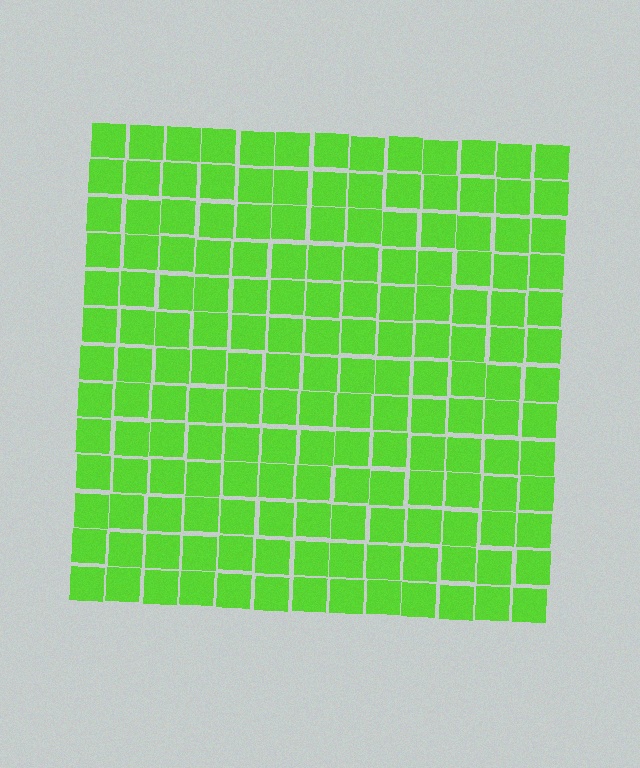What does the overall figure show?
The overall figure shows a square.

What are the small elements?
The small elements are squares.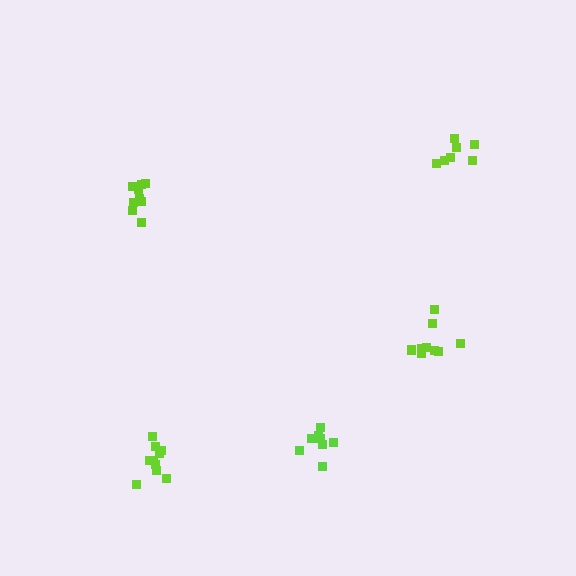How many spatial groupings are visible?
There are 5 spatial groupings.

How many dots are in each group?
Group 1: 8 dots, Group 2: 10 dots, Group 3: 7 dots, Group 4: 10 dots, Group 5: 9 dots (44 total).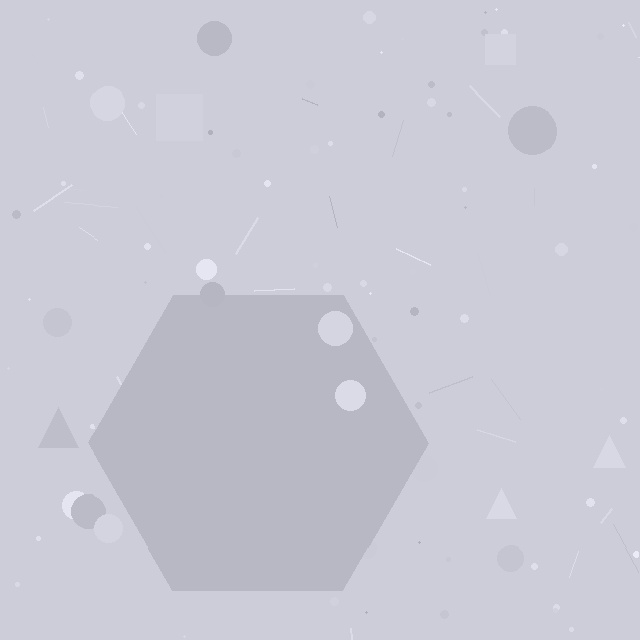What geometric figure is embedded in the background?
A hexagon is embedded in the background.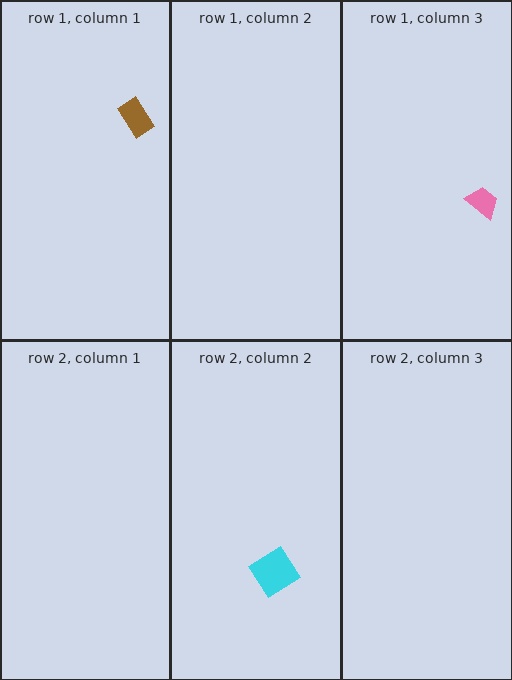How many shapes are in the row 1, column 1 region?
1.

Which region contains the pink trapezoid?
The row 1, column 3 region.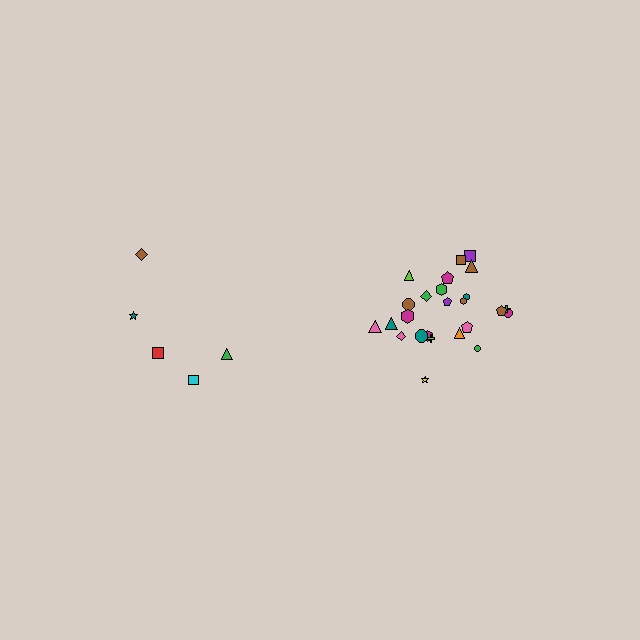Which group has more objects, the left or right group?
The right group.